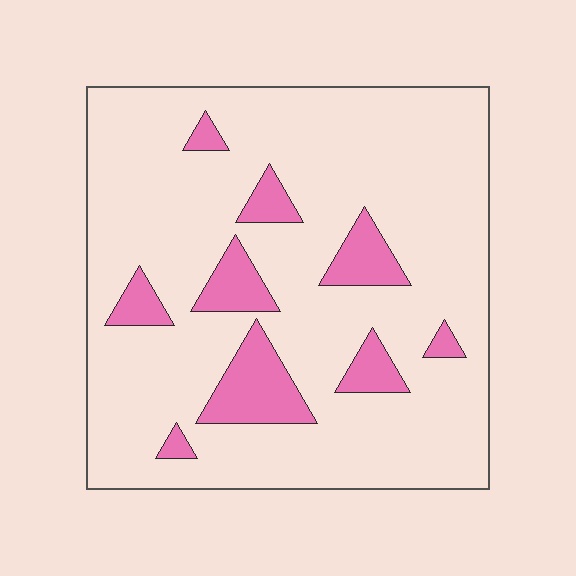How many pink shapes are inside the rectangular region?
9.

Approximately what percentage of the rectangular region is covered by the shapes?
Approximately 15%.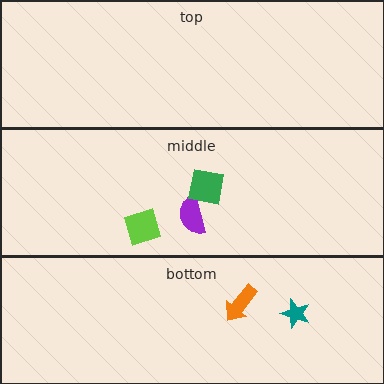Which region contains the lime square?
The middle region.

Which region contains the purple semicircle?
The middle region.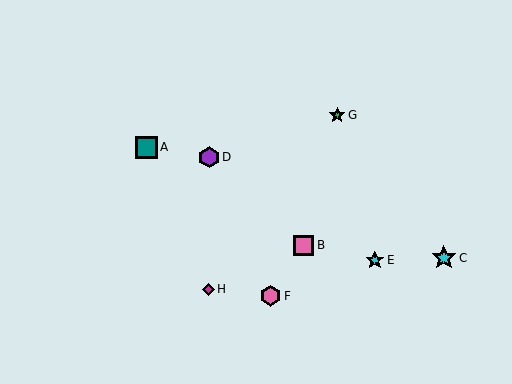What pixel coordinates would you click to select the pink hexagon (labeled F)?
Click at (270, 296) to select the pink hexagon F.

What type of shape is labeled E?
Shape E is a cyan star.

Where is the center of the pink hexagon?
The center of the pink hexagon is at (270, 296).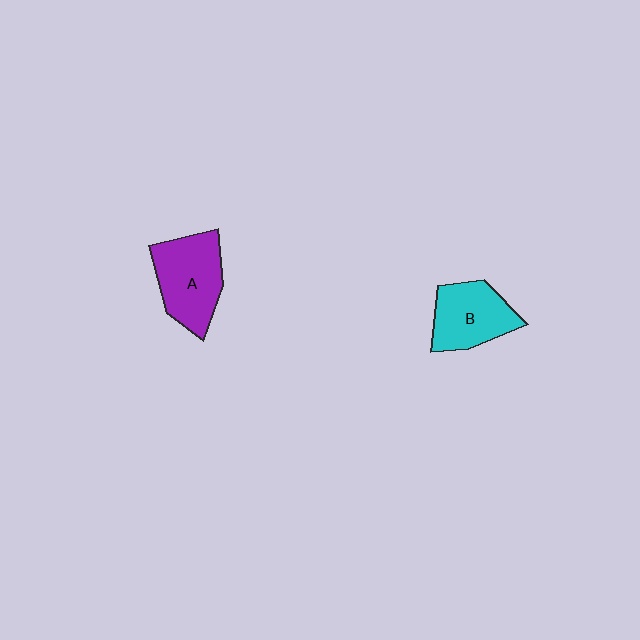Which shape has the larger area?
Shape A (purple).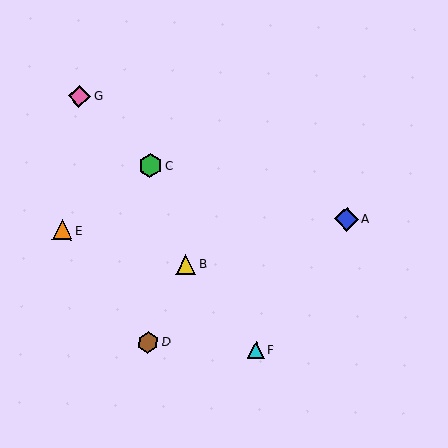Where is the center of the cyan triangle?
The center of the cyan triangle is at (256, 350).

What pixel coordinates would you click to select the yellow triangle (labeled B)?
Click at (186, 264) to select the yellow triangle B.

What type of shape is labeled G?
Shape G is a pink diamond.